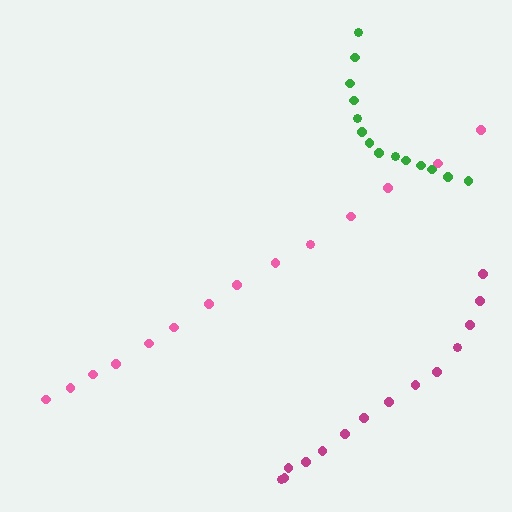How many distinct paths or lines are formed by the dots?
There are 3 distinct paths.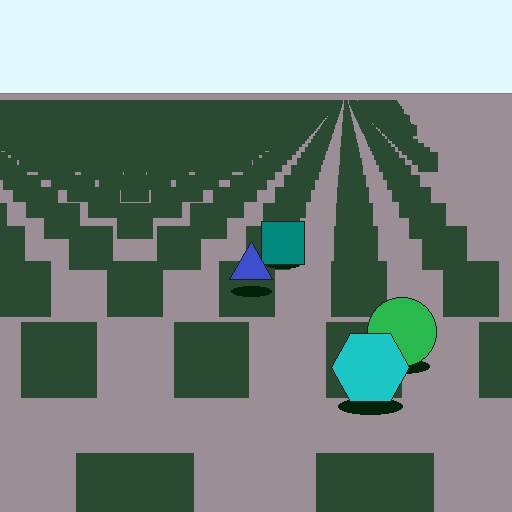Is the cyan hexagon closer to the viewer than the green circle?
Yes. The cyan hexagon is closer — you can tell from the texture gradient: the ground texture is coarser near it.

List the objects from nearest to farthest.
From nearest to farthest: the cyan hexagon, the green circle, the blue triangle, the teal square.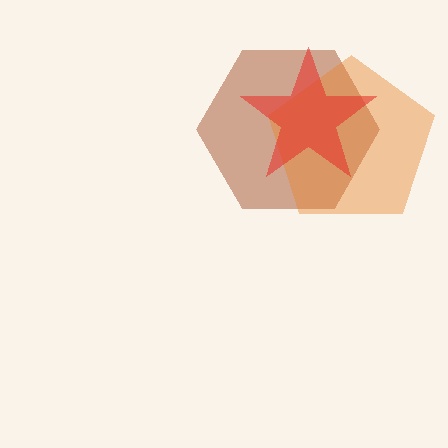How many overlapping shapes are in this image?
There are 3 overlapping shapes in the image.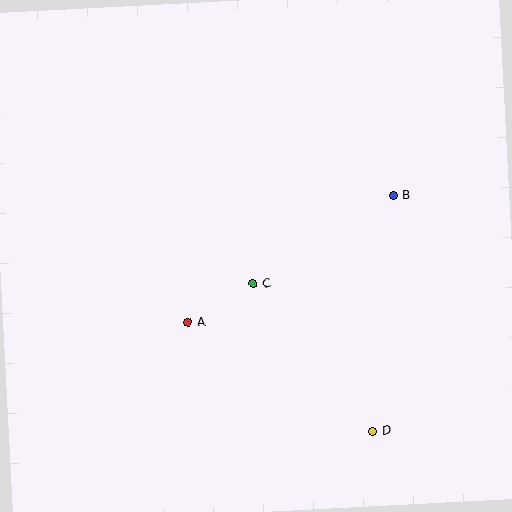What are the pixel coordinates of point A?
Point A is at (188, 323).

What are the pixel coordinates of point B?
Point B is at (393, 195).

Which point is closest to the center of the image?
Point C at (253, 284) is closest to the center.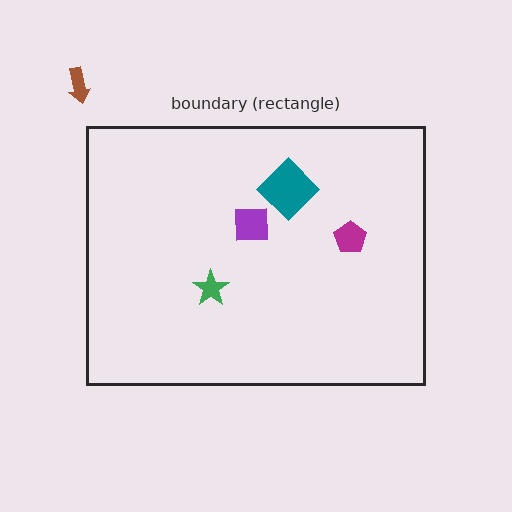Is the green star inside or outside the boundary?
Inside.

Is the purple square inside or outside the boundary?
Inside.